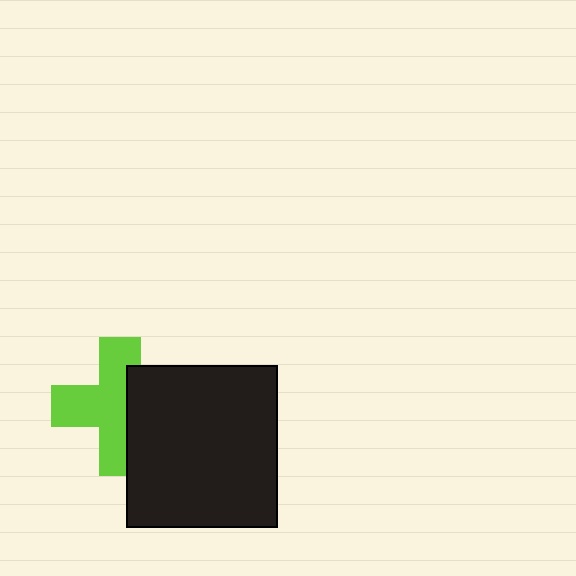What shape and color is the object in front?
The object in front is a black rectangle.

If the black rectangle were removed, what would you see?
You would see the complete lime cross.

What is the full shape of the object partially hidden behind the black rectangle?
The partially hidden object is a lime cross.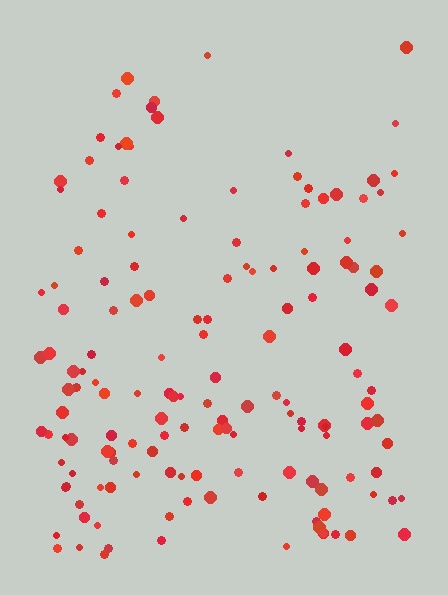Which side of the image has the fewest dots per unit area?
The top.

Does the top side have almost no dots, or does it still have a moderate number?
Still a moderate number, just noticeably fewer than the bottom.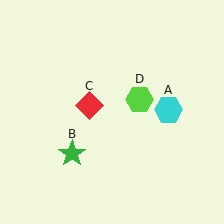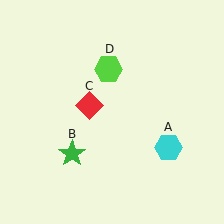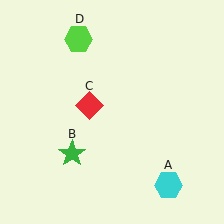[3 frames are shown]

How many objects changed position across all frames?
2 objects changed position: cyan hexagon (object A), lime hexagon (object D).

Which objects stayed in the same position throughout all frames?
Green star (object B) and red diamond (object C) remained stationary.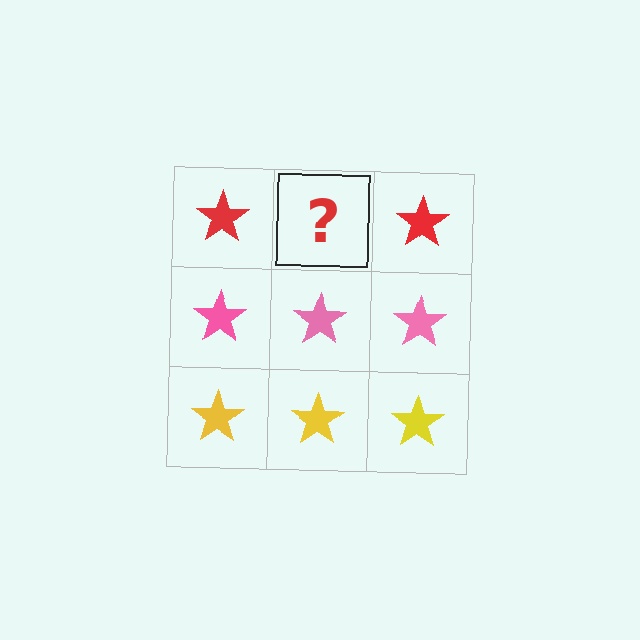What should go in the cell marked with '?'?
The missing cell should contain a red star.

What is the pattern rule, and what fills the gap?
The rule is that each row has a consistent color. The gap should be filled with a red star.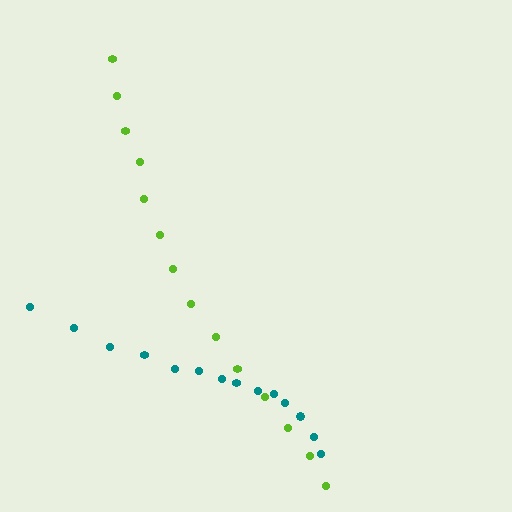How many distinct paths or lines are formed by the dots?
There are 2 distinct paths.